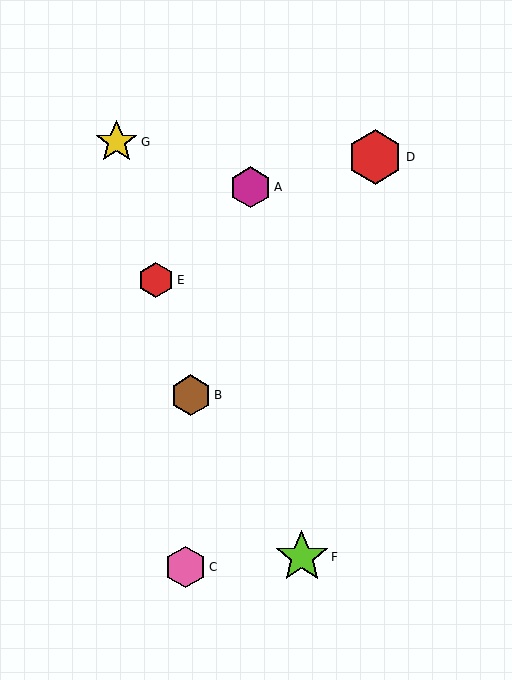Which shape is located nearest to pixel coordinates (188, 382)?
The brown hexagon (labeled B) at (191, 395) is nearest to that location.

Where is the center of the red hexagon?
The center of the red hexagon is at (156, 280).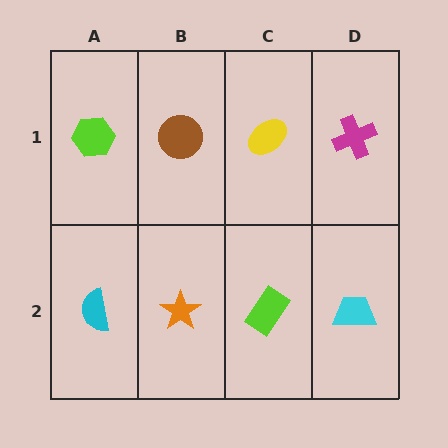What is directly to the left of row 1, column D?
A yellow ellipse.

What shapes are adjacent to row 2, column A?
A lime hexagon (row 1, column A), an orange star (row 2, column B).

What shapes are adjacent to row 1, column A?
A cyan semicircle (row 2, column A), a brown circle (row 1, column B).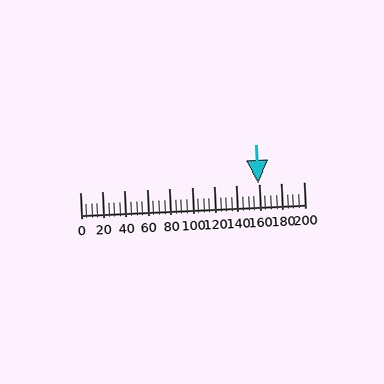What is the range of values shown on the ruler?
The ruler shows values from 0 to 200.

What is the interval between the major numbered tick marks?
The major tick marks are spaced 20 units apart.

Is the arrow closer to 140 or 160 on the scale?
The arrow is closer to 160.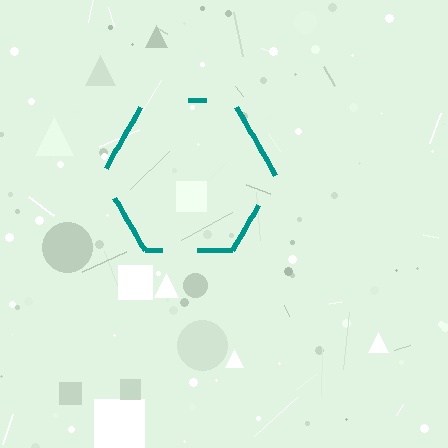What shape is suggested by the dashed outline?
The dashed outline suggests a hexagon.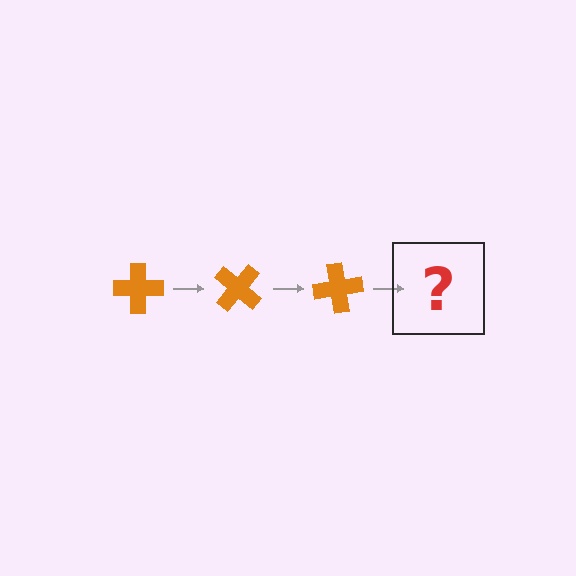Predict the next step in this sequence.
The next step is an orange cross rotated 120 degrees.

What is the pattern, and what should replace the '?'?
The pattern is that the cross rotates 40 degrees each step. The '?' should be an orange cross rotated 120 degrees.